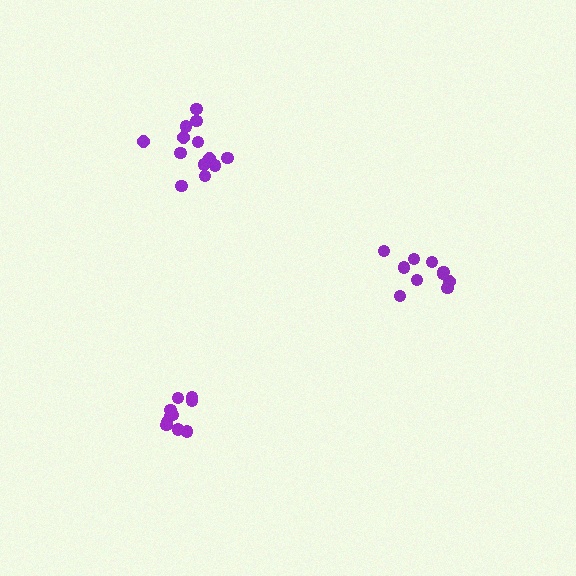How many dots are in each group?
Group 1: 10 dots, Group 2: 13 dots, Group 3: 10 dots (33 total).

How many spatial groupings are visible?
There are 3 spatial groupings.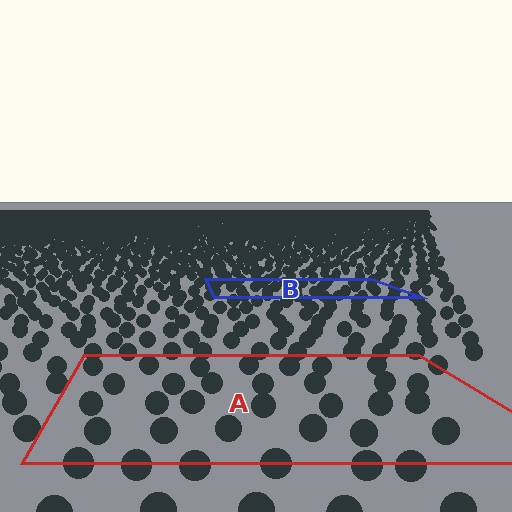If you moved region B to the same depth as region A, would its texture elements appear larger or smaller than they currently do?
They would appear larger. At a closer depth, the same texture elements are projected at a bigger on-screen size.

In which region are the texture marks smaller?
The texture marks are smaller in region B, because it is farther away.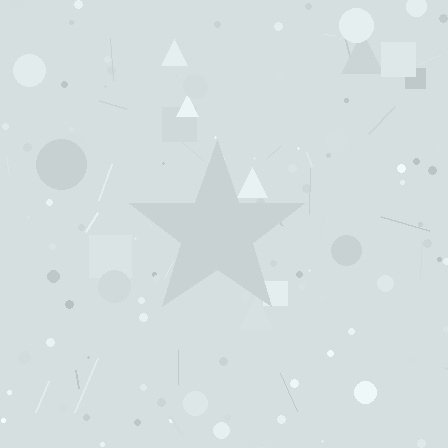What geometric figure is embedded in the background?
A star is embedded in the background.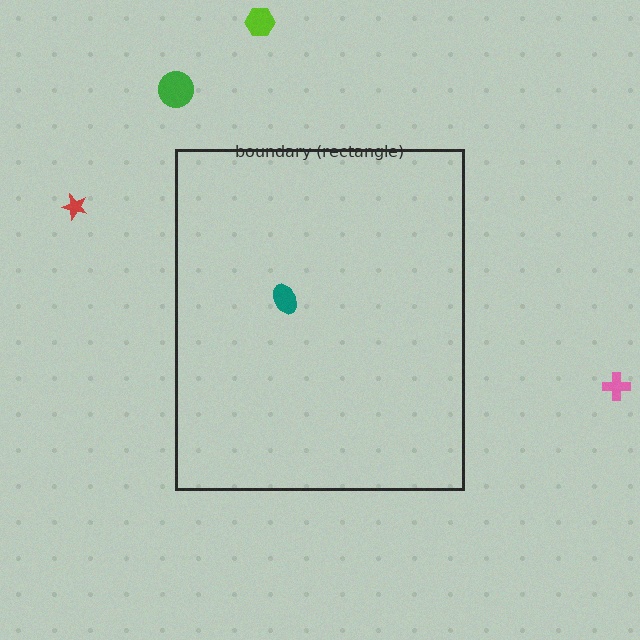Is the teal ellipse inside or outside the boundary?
Inside.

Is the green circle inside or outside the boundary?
Outside.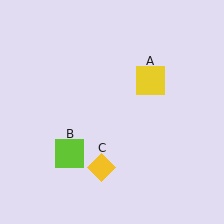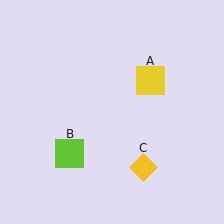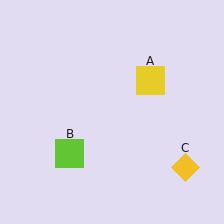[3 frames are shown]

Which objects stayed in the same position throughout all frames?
Yellow square (object A) and lime square (object B) remained stationary.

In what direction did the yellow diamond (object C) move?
The yellow diamond (object C) moved right.